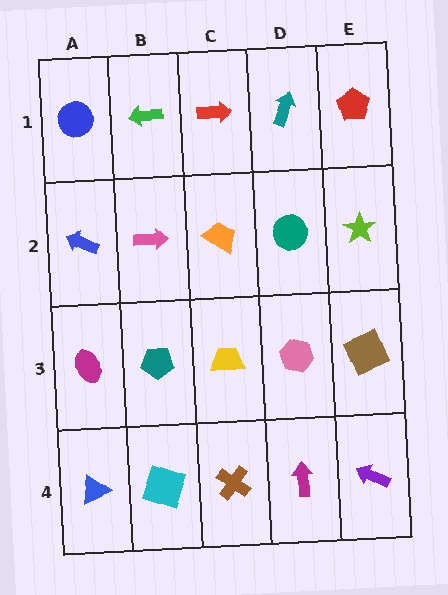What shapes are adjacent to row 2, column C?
A red arrow (row 1, column C), a yellow trapezoid (row 3, column C), a pink arrow (row 2, column B), a teal circle (row 2, column D).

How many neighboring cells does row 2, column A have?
3.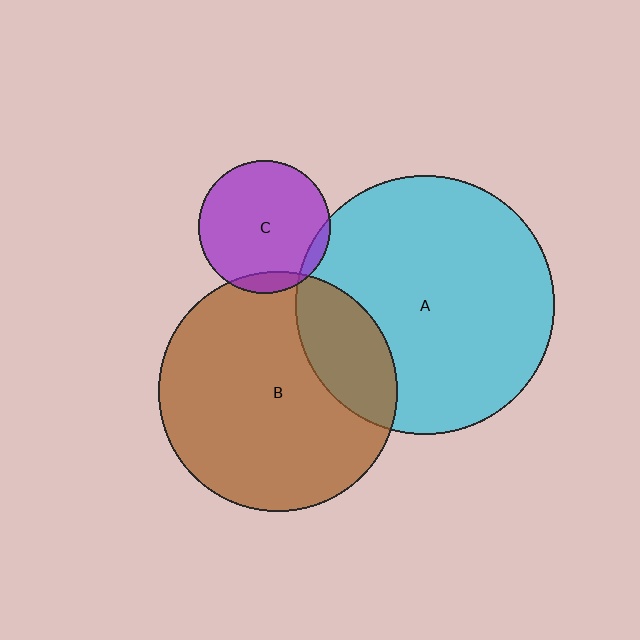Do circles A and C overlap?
Yes.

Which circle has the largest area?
Circle A (cyan).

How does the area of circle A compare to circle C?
Approximately 3.8 times.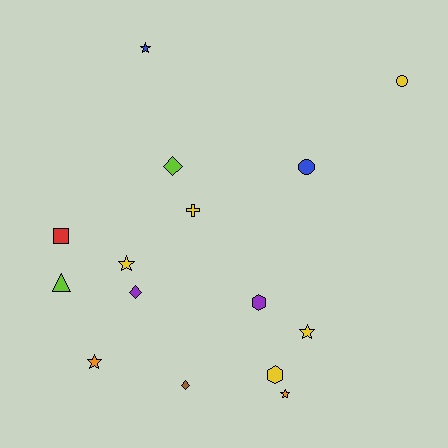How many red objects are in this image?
There is 1 red object.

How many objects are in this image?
There are 15 objects.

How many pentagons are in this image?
There are no pentagons.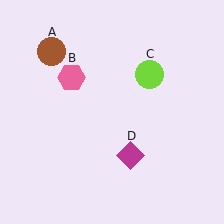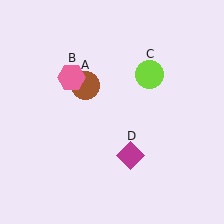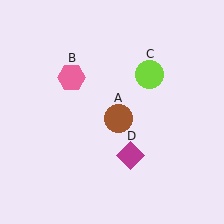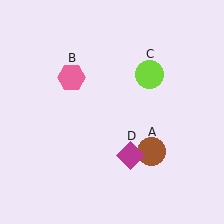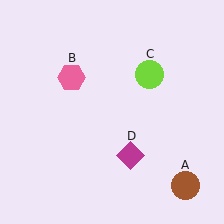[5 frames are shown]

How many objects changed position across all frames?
1 object changed position: brown circle (object A).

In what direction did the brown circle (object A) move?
The brown circle (object A) moved down and to the right.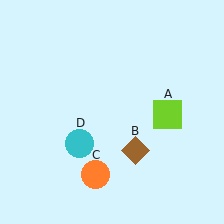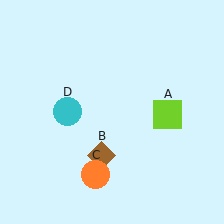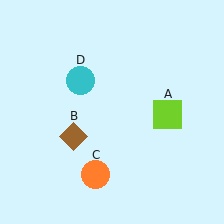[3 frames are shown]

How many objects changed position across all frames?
2 objects changed position: brown diamond (object B), cyan circle (object D).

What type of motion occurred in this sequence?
The brown diamond (object B), cyan circle (object D) rotated clockwise around the center of the scene.